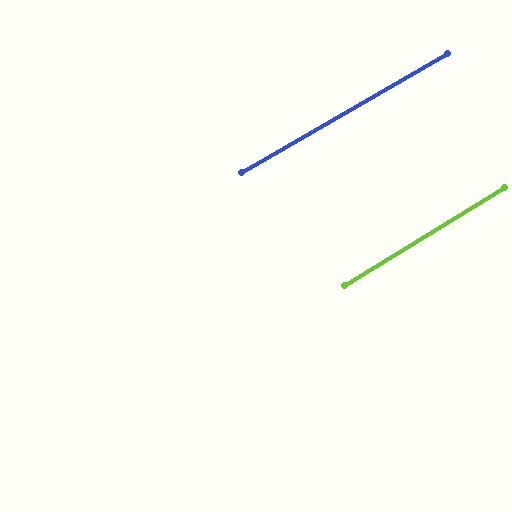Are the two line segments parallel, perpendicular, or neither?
Parallel — their directions differ by only 1.4°.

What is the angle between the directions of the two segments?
Approximately 1 degree.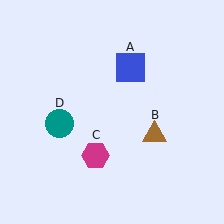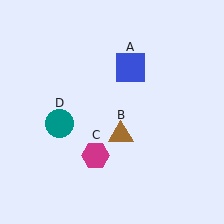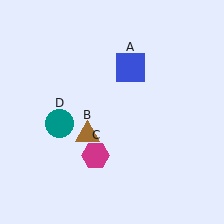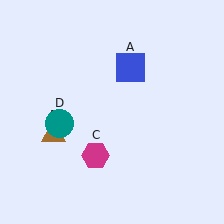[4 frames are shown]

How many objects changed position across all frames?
1 object changed position: brown triangle (object B).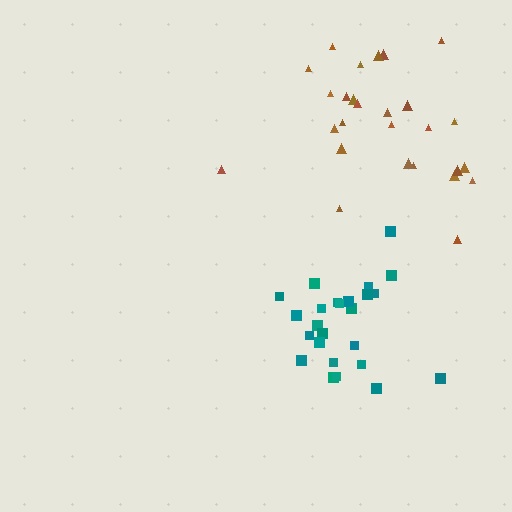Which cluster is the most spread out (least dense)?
Brown.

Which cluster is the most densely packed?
Teal.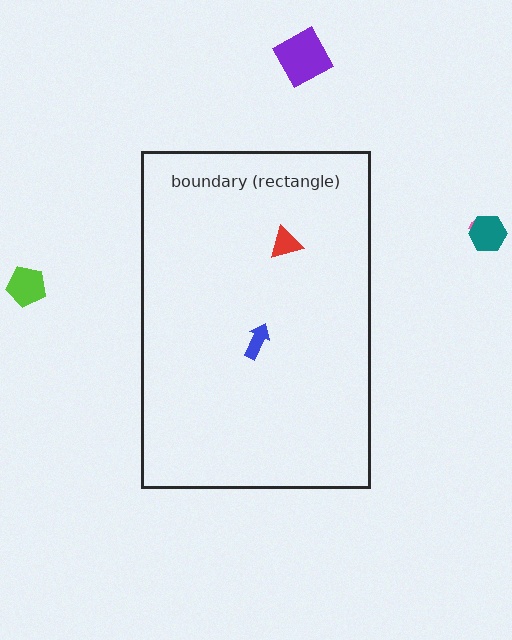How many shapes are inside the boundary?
2 inside, 4 outside.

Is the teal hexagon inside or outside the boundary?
Outside.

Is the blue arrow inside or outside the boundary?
Inside.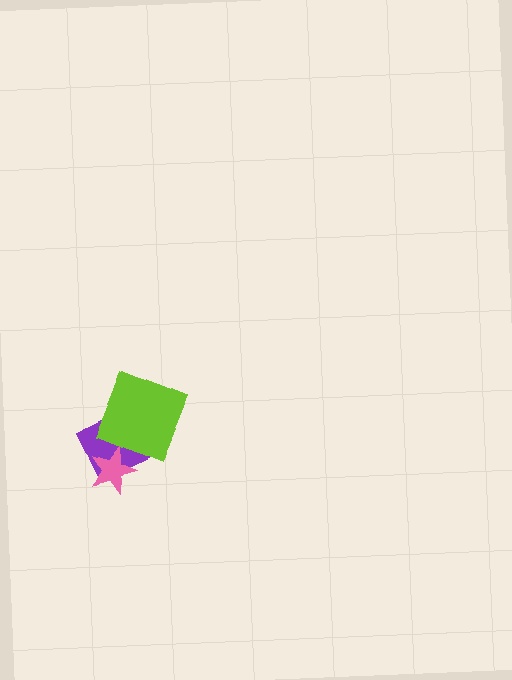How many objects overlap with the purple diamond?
2 objects overlap with the purple diamond.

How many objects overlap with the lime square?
1 object overlaps with the lime square.